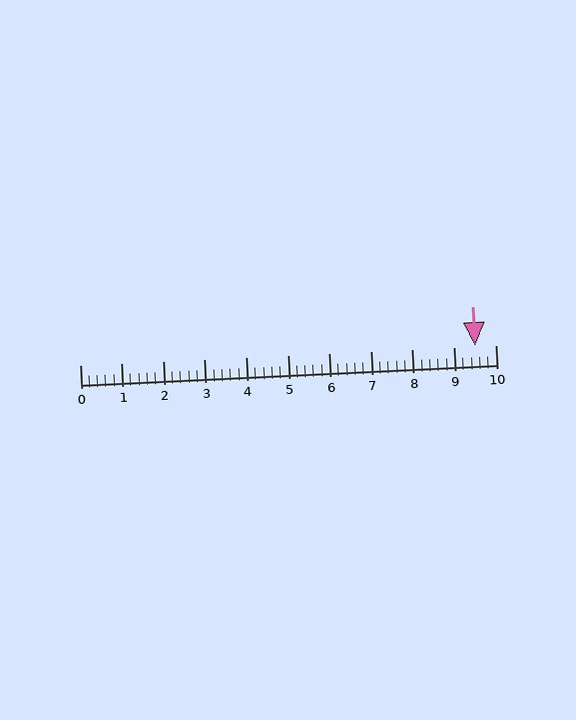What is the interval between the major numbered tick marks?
The major tick marks are spaced 1 units apart.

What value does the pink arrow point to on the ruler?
The pink arrow points to approximately 9.5.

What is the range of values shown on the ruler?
The ruler shows values from 0 to 10.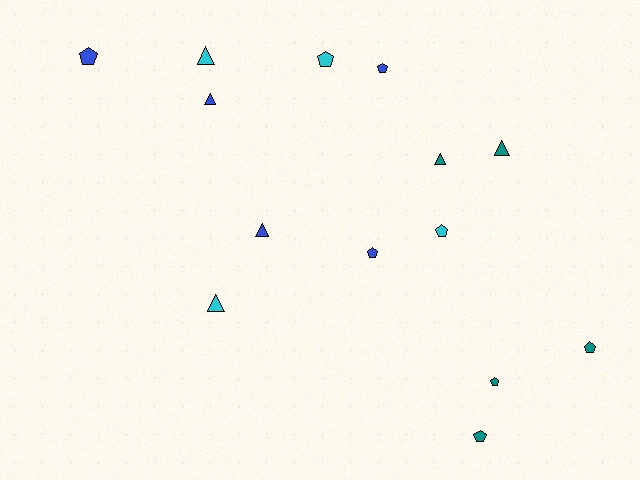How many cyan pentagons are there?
There are 2 cyan pentagons.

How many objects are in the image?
There are 14 objects.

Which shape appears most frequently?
Pentagon, with 8 objects.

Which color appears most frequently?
Blue, with 5 objects.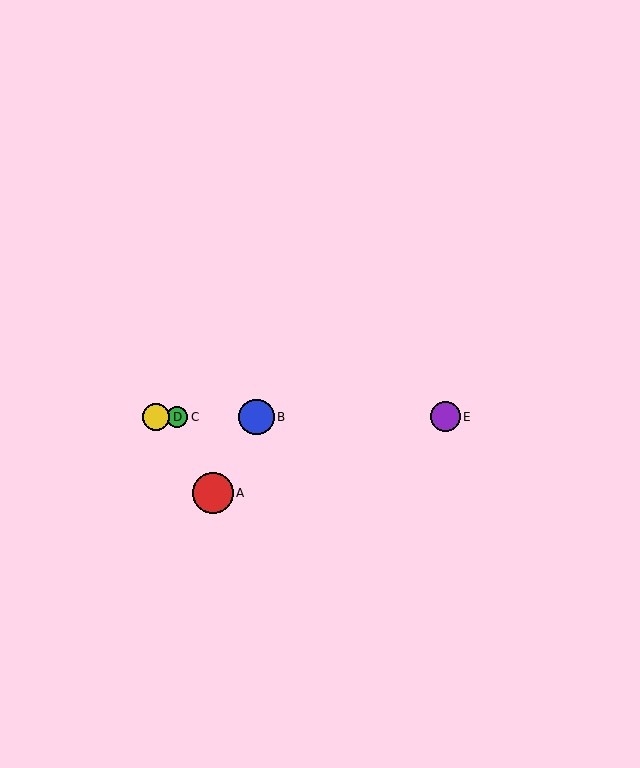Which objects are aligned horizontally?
Objects B, C, D, E are aligned horizontally.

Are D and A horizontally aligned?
No, D is at y≈417 and A is at y≈493.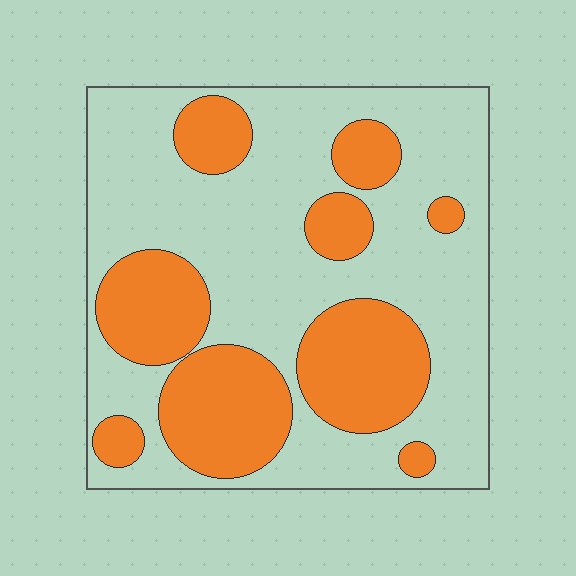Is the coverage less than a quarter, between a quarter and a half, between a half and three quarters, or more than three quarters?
Between a quarter and a half.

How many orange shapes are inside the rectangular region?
9.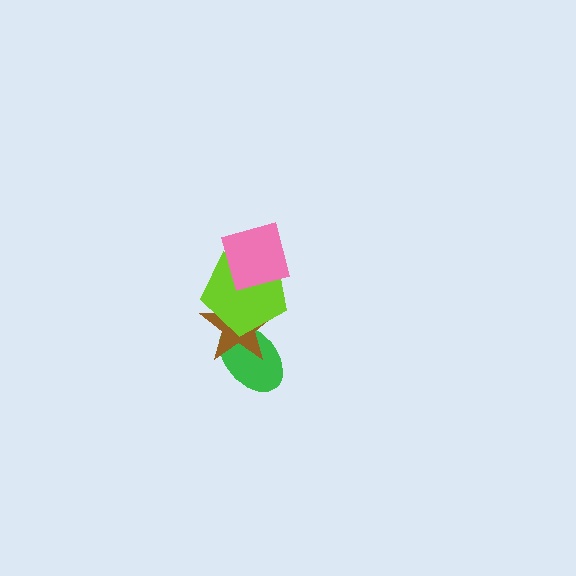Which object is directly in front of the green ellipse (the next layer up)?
The brown star is directly in front of the green ellipse.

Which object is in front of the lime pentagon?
The pink square is in front of the lime pentagon.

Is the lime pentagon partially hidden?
Yes, it is partially covered by another shape.